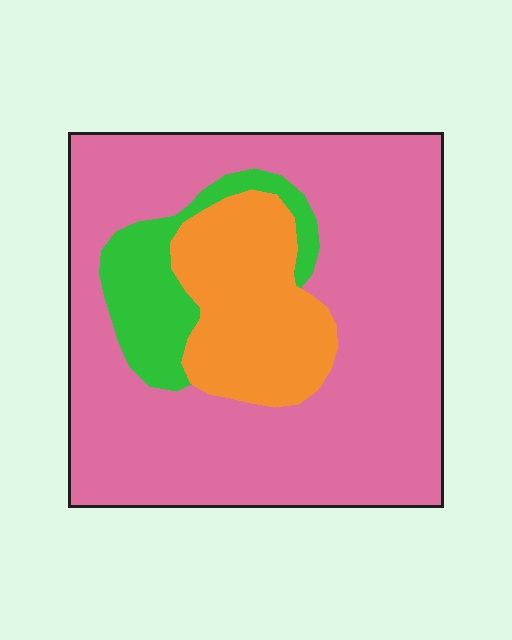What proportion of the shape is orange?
Orange takes up about one sixth (1/6) of the shape.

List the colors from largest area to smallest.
From largest to smallest: pink, orange, green.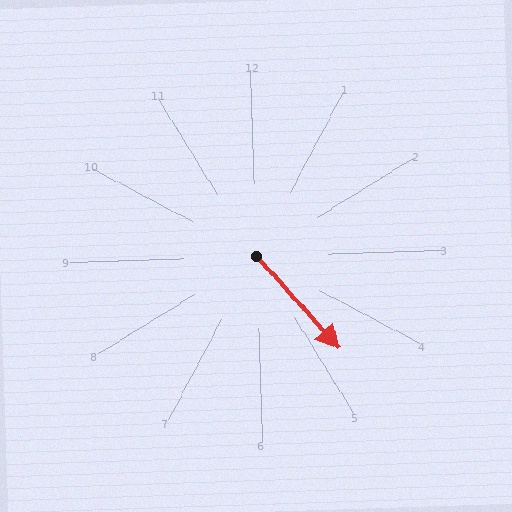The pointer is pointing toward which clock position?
Roughly 5 o'clock.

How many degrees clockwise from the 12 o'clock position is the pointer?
Approximately 140 degrees.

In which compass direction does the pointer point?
Southeast.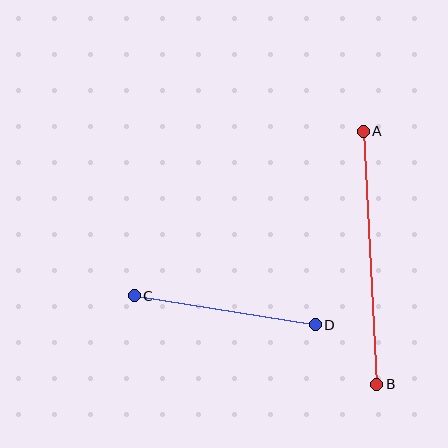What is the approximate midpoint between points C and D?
The midpoint is at approximately (225, 310) pixels.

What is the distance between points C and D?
The distance is approximately 183 pixels.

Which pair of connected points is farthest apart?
Points A and B are farthest apart.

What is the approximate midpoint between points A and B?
The midpoint is at approximately (370, 258) pixels.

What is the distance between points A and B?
The distance is approximately 253 pixels.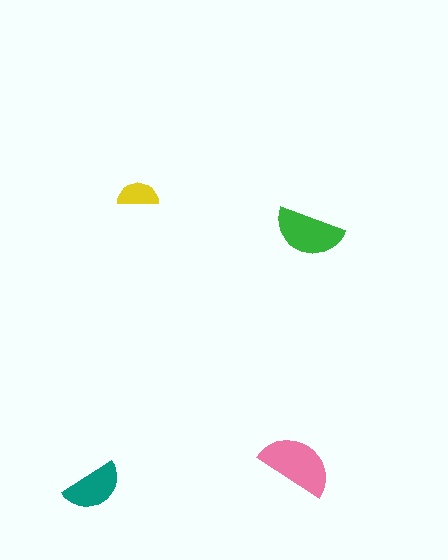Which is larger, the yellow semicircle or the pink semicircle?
The pink one.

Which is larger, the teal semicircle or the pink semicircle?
The pink one.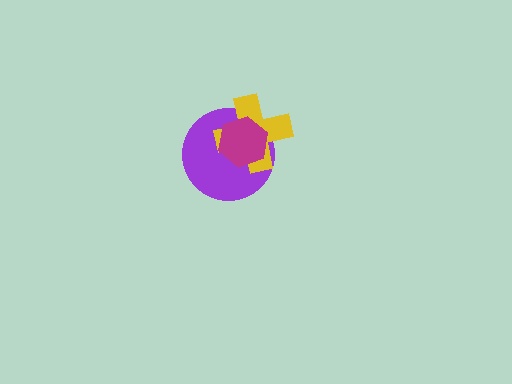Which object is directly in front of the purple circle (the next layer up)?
The yellow cross is directly in front of the purple circle.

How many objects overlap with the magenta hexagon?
2 objects overlap with the magenta hexagon.